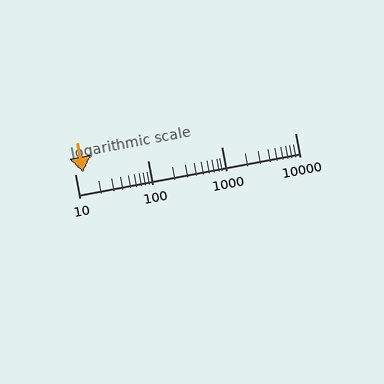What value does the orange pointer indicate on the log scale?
The pointer indicates approximately 13.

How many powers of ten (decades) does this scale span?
The scale spans 3 decades, from 10 to 10000.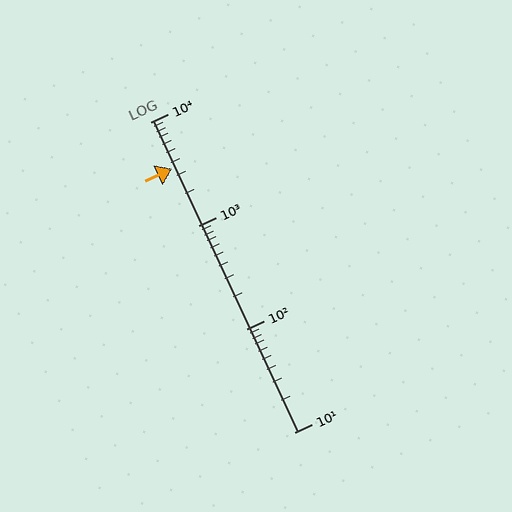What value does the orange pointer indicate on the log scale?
The pointer indicates approximately 3500.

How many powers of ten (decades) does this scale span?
The scale spans 3 decades, from 10 to 10000.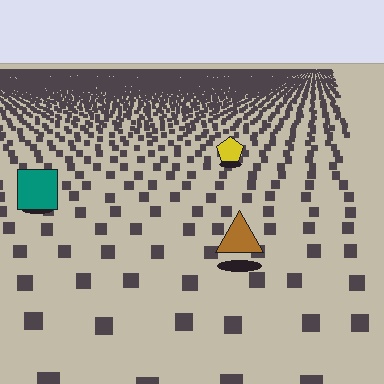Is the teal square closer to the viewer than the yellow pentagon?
Yes. The teal square is closer — you can tell from the texture gradient: the ground texture is coarser near it.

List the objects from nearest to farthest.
From nearest to farthest: the brown triangle, the teal square, the yellow pentagon.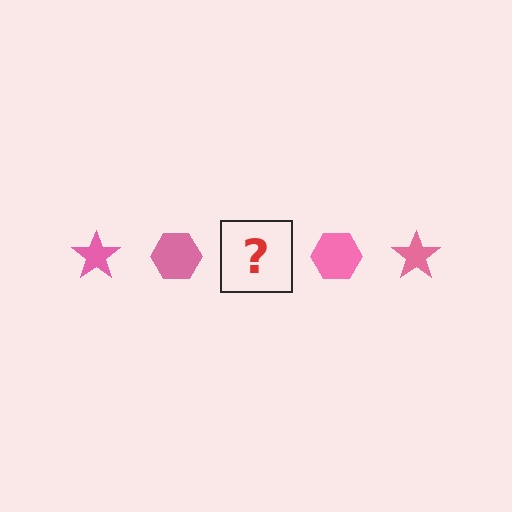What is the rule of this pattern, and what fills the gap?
The rule is that the pattern cycles through star, hexagon shapes in pink. The gap should be filled with a pink star.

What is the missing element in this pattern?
The missing element is a pink star.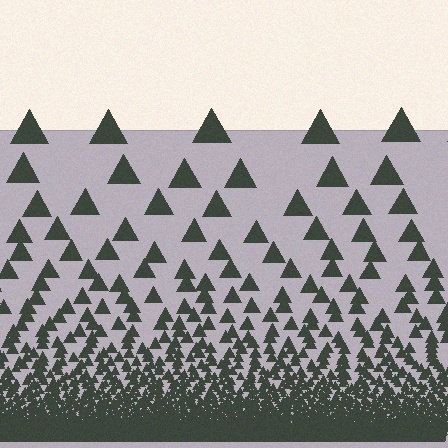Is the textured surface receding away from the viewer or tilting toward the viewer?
The surface appears to tilt toward the viewer. Texture elements get larger and sparser toward the top.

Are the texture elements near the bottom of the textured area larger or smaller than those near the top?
Smaller. The gradient is inverted — elements near the bottom are smaller and denser.